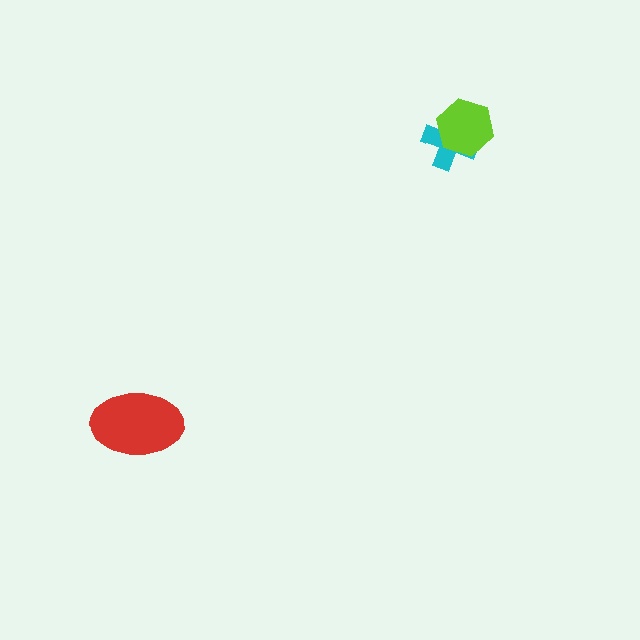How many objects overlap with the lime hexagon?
1 object overlaps with the lime hexagon.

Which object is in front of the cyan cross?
The lime hexagon is in front of the cyan cross.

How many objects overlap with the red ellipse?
0 objects overlap with the red ellipse.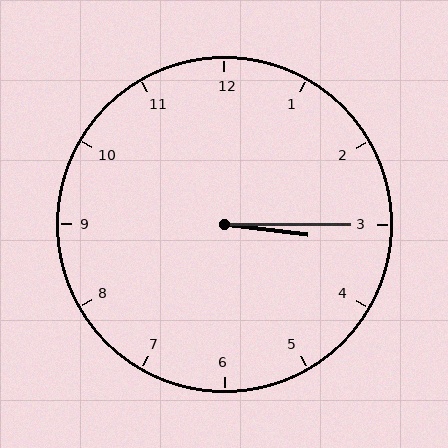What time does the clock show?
3:15.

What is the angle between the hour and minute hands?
Approximately 8 degrees.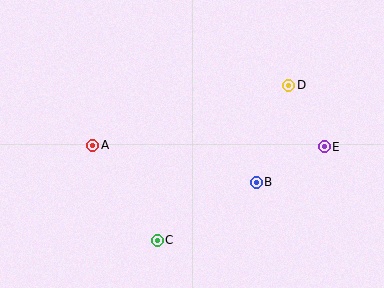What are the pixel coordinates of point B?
Point B is at (256, 182).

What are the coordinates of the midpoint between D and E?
The midpoint between D and E is at (306, 116).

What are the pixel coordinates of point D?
Point D is at (289, 85).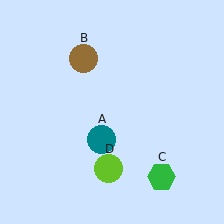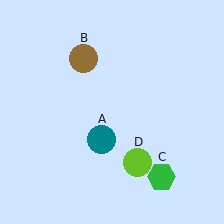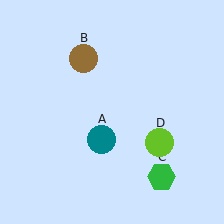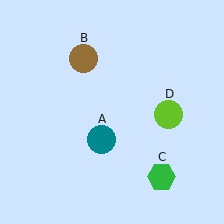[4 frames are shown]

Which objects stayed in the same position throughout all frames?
Teal circle (object A) and brown circle (object B) and green hexagon (object C) remained stationary.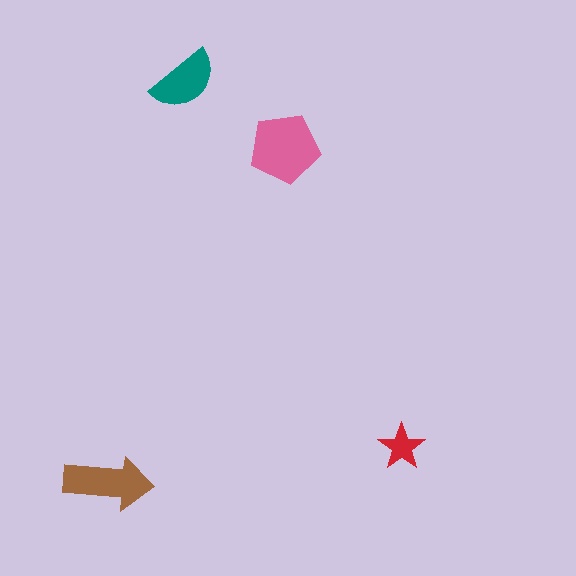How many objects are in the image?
There are 4 objects in the image.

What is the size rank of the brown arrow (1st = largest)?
2nd.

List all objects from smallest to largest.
The red star, the teal semicircle, the brown arrow, the pink pentagon.